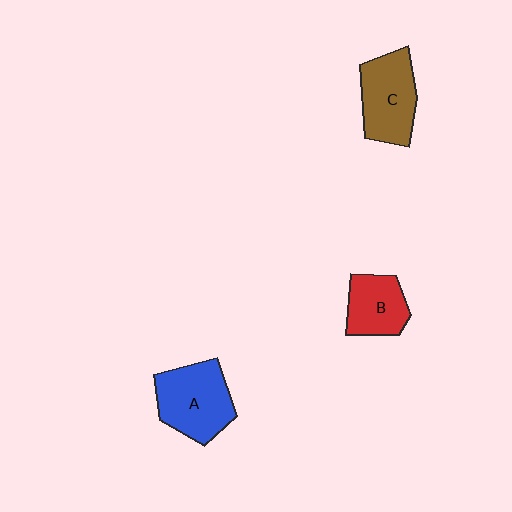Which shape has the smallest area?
Shape B (red).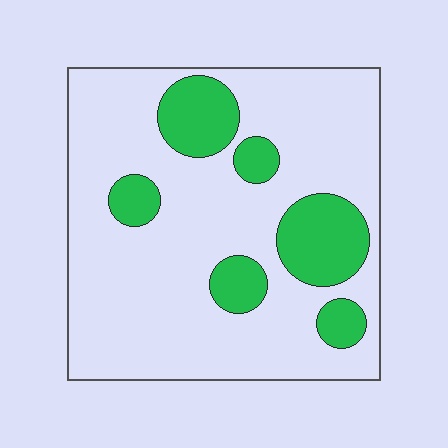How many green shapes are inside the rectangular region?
6.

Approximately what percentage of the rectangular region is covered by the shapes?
Approximately 20%.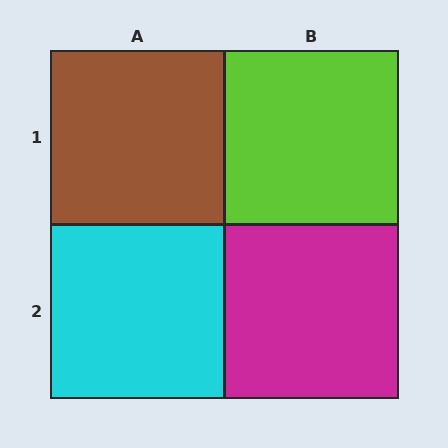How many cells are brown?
1 cell is brown.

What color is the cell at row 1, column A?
Brown.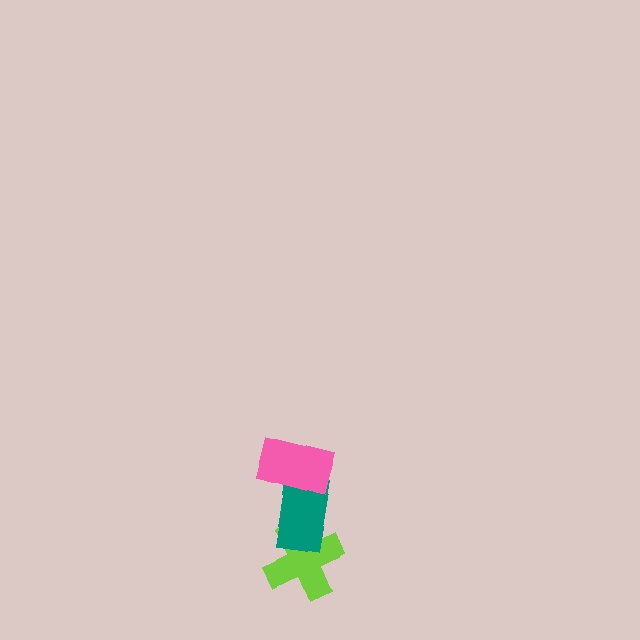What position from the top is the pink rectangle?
The pink rectangle is 1st from the top.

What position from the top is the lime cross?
The lime cross is 3rd from the top.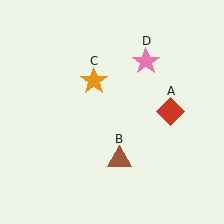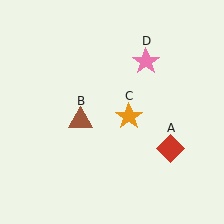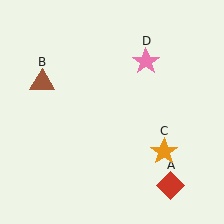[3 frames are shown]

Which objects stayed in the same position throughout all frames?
Pink star (object D) remained stationary.